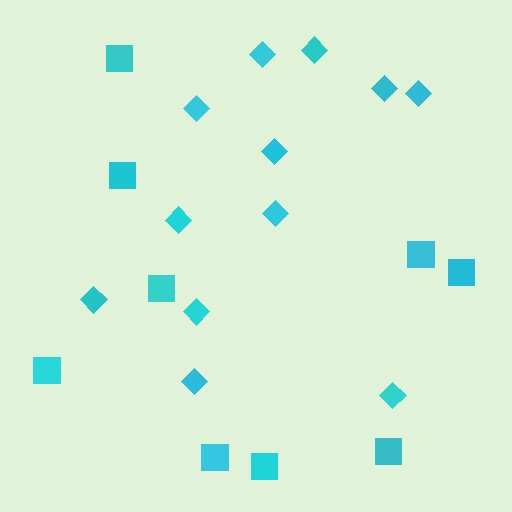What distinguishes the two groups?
There are 2 groups: one group of squares (9) and one group of diamonds (12).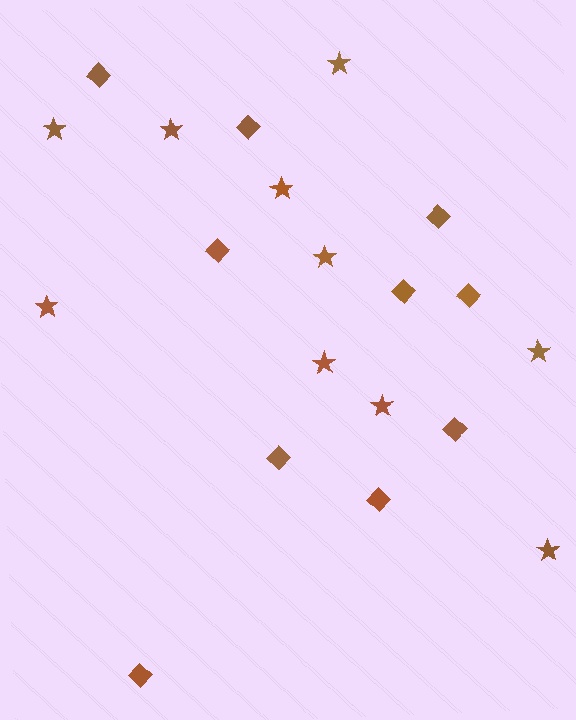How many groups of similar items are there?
There are 2 groups: one group of diamonds (10) and one group of stars (10).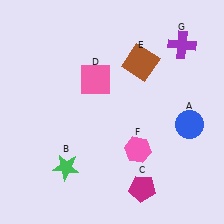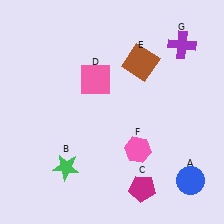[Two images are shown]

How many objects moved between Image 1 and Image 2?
1 object moved between the two images.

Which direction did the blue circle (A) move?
The blue circle (A) moved down.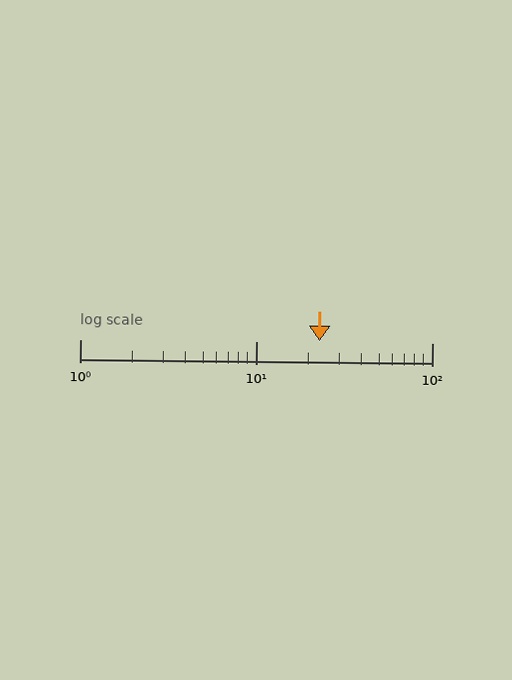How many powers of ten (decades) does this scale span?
The scale spans 2 decades, from 1 to 100.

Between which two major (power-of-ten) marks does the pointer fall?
The pointer is between 10 and 100.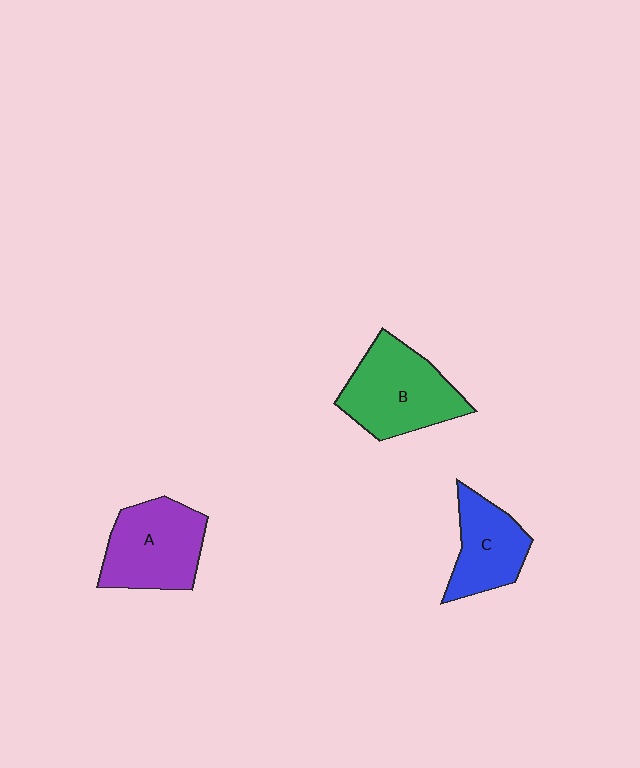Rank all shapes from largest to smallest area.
From largest to smallest: B (green), A (purple), C (blue).